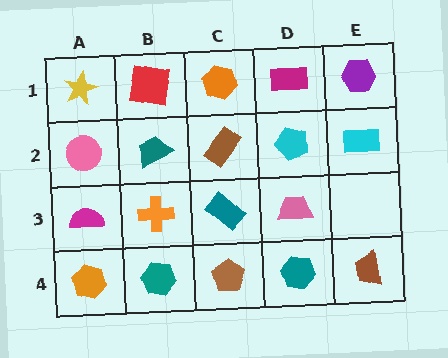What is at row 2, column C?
A brown rectangle.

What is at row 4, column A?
An orange hexagon.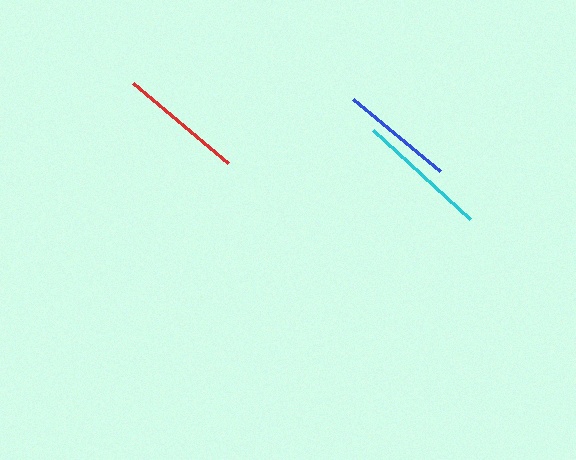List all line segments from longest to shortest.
From longest to shortest: cyan, red, blue.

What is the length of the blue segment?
The blue segment is approximately 113 pixels long.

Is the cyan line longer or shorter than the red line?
The cyan line is longer than the red line.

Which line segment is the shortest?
The blue line is the shortest at approximately 113 pixels.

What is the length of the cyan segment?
The cyan segment is approximately 131 pixels long.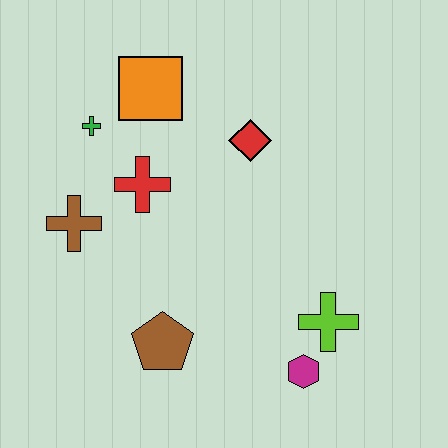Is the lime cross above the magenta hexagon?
Yes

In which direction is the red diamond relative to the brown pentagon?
The red diamond is above the brown pentagon.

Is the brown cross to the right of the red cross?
No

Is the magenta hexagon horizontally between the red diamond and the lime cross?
Yes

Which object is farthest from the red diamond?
The magenta hexagon is farthest from the red diamond.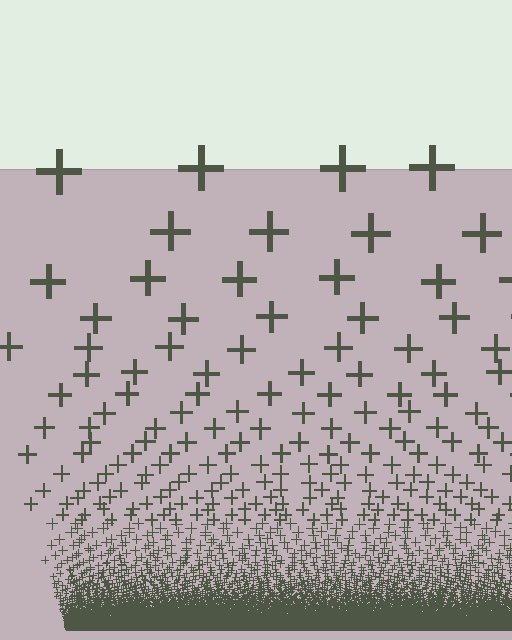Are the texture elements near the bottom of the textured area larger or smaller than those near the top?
Smaller. The gradient is inverted — elements near the bottom are smaller and denser.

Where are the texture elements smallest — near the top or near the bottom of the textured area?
Near the bottom.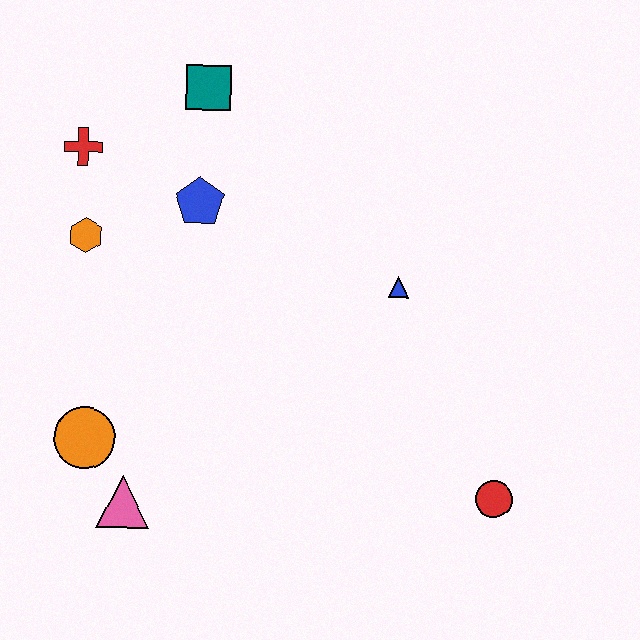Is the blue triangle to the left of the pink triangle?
No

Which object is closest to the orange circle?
The pink triangle is closest to the orange circle.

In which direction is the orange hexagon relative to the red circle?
The orange hexagon is to the left of the red circle.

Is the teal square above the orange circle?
Yes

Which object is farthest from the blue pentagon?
The red circle is farthest from the blue pentagon.